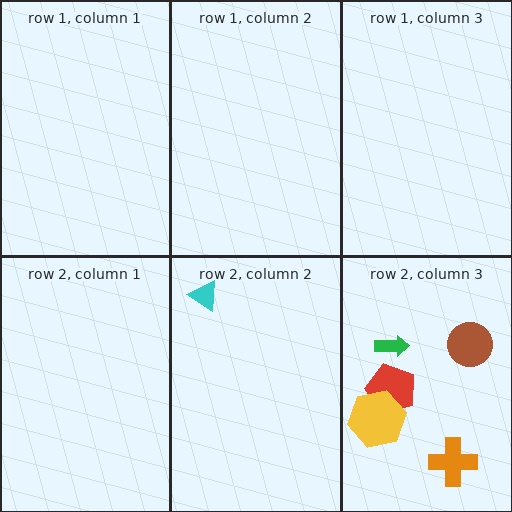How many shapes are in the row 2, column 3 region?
5.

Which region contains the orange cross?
The row 2, column 3 region.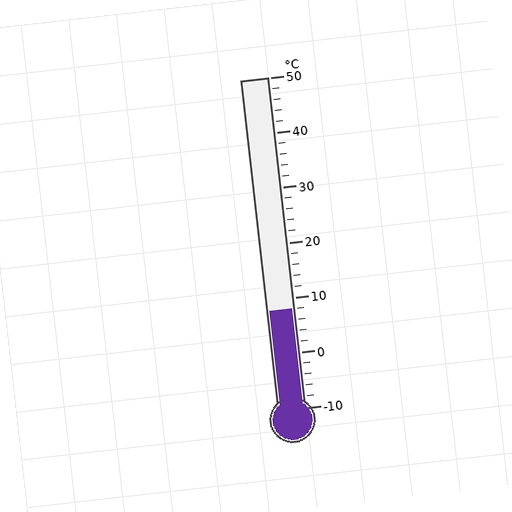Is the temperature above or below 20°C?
The temperature is below 20°C.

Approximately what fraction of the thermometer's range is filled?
The thermometer is filled to approximately 30% of its range.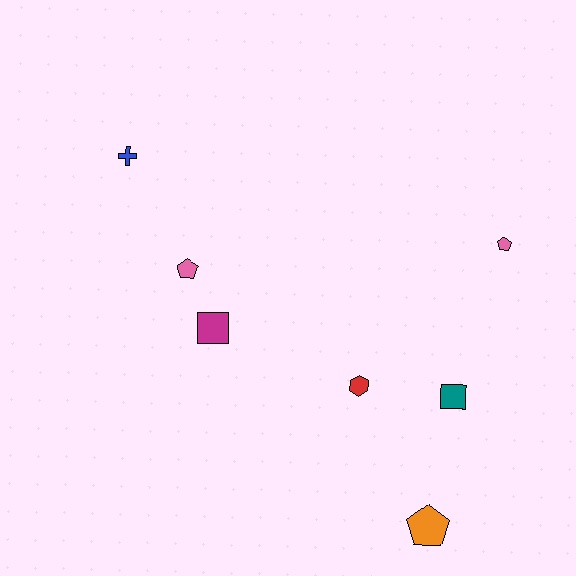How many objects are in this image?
There are 7 objects.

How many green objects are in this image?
There are no green objects.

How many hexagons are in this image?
There is 1 hexagon.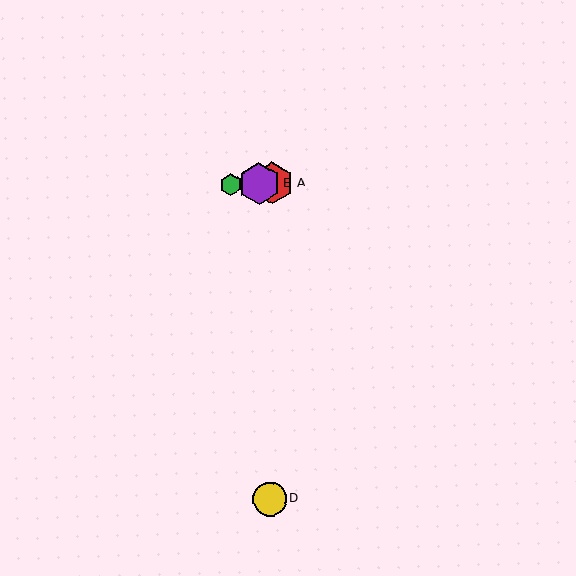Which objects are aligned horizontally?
Objects A, B, C, E are aligned horizontally.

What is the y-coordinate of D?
Object D is at y≈499.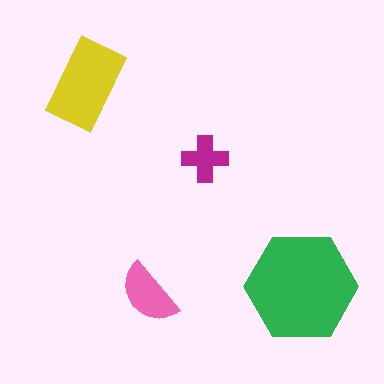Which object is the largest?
The green hexagon.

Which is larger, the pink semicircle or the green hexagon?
The green hexagon.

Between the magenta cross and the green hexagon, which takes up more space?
The green hexagon.